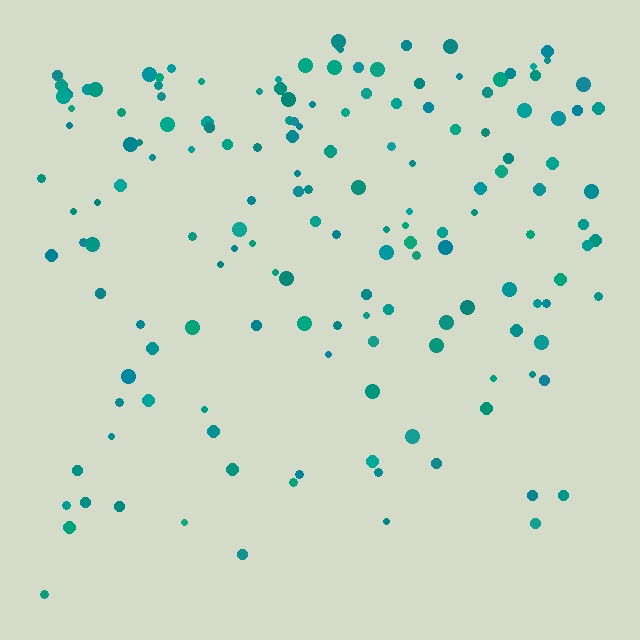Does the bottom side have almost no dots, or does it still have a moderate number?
Still a moderate number, just noticeably fewer than the top.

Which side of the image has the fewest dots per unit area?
The bottom.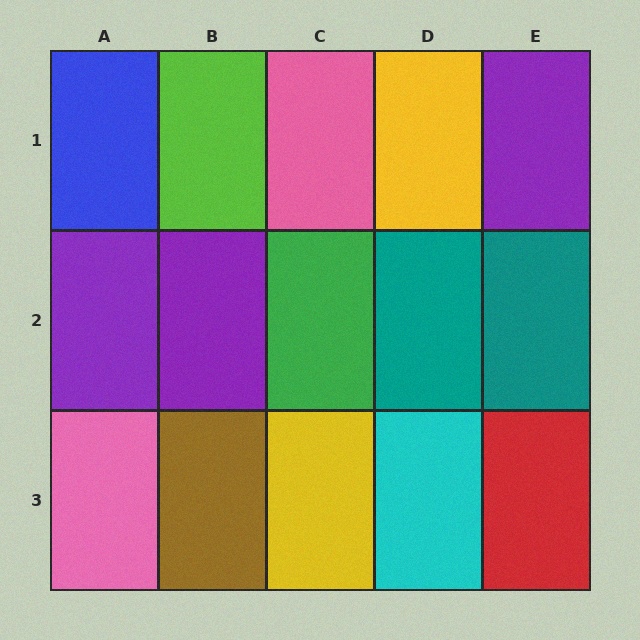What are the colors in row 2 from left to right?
Purple, purple, green, teal, teal.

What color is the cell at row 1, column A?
Blue.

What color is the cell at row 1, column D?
Yellow.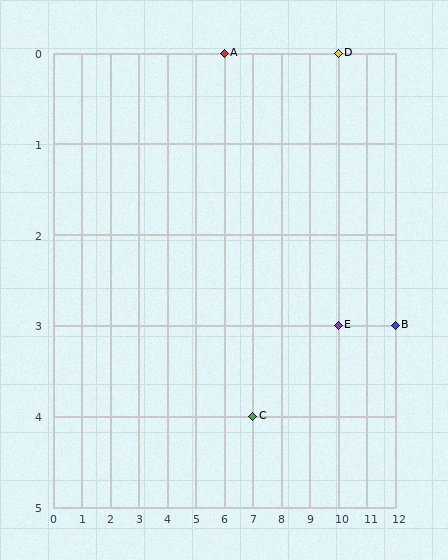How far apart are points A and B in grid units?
Points A and B are 6 columns and 3 rows apart (about 6.7 grid units diagonally).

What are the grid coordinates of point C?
Point C is at grid coordinates (7, 4).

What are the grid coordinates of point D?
Point D is at grid coordinates (10, 0).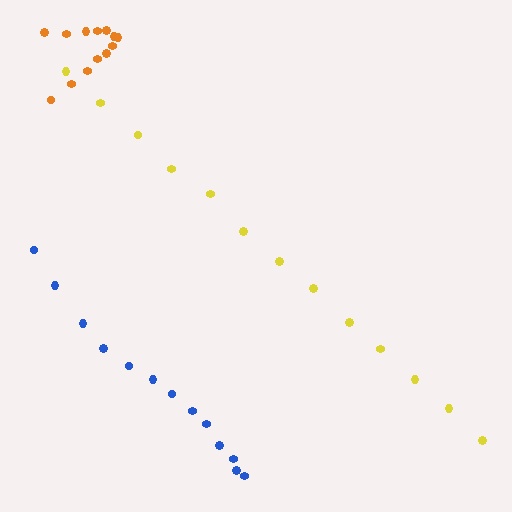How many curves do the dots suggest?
There are 3 distinct paths.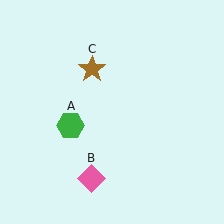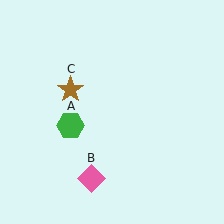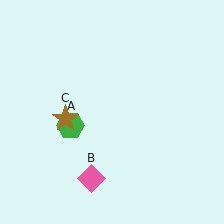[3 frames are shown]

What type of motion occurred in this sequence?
The brown star (object C) rotated counterclockwise around the center of the scene.